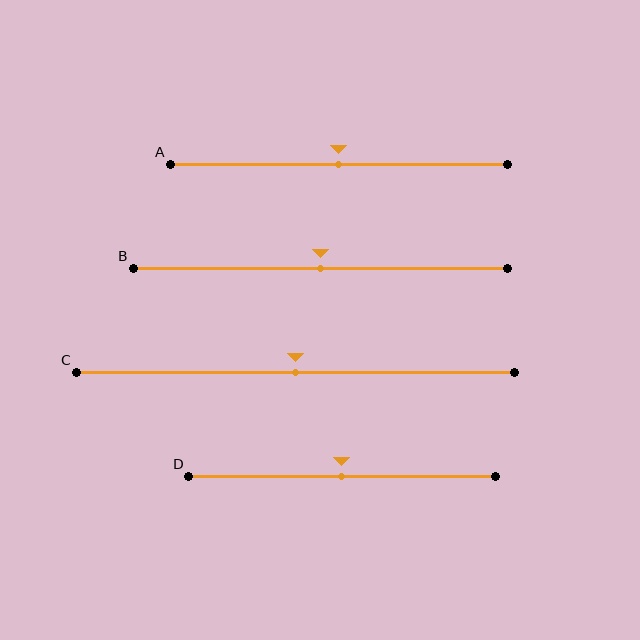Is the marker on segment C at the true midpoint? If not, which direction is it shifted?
Yes, the marker on segment C is at the true midpoint.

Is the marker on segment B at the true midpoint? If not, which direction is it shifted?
Yes, the marker on segment B is at the true midpoint.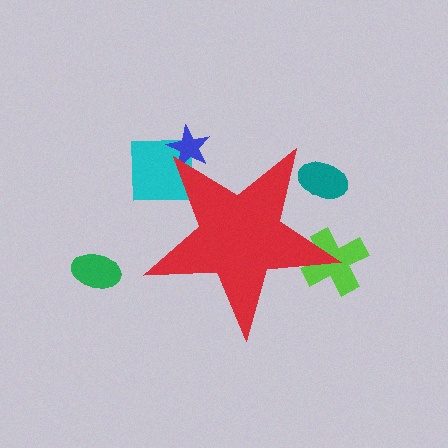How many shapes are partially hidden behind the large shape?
4 shapes are partially hidden.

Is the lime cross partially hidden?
Yes, the lime cross is partially hidden behind the red star.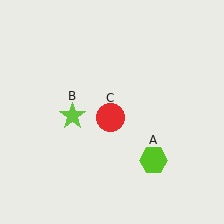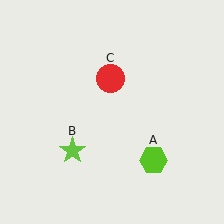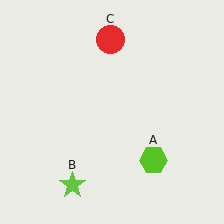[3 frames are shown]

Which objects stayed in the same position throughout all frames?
Lime hexagon (object A) remained stationary.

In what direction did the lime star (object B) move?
The lime star (object B) moved down.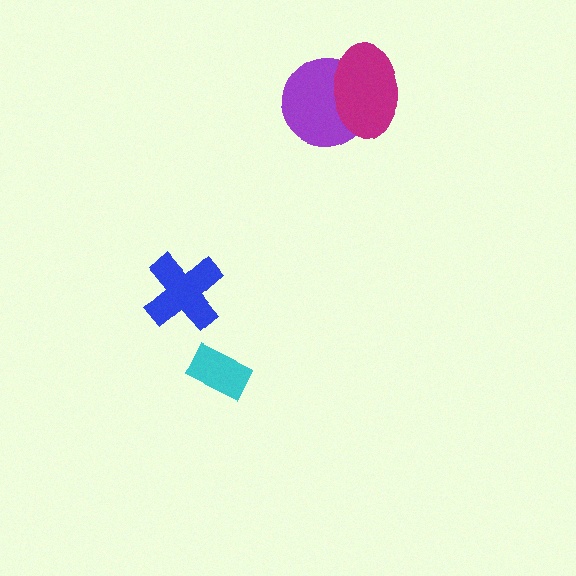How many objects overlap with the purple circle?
1 object overlaps with the purple circle.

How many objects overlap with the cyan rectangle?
0 objects overlap with the cyan rectangle.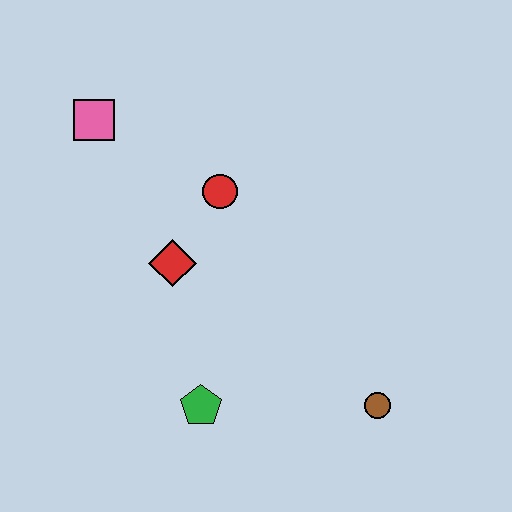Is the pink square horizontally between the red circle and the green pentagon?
No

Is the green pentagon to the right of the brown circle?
No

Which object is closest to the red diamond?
The red circle is closest to the red diamond.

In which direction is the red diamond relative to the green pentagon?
The red diamond is above the green pentagon.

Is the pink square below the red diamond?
No